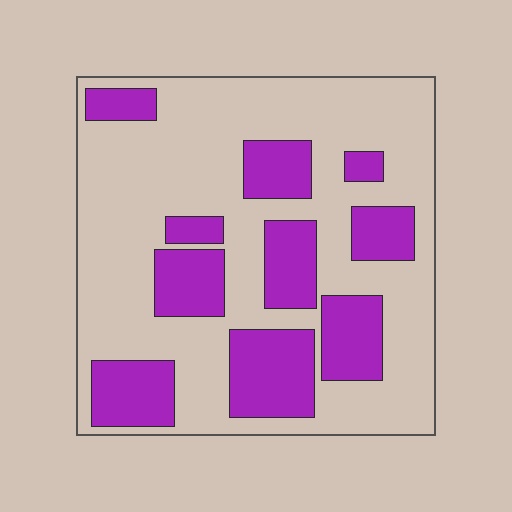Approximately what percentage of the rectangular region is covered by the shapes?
Approximately 30%.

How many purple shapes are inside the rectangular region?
10.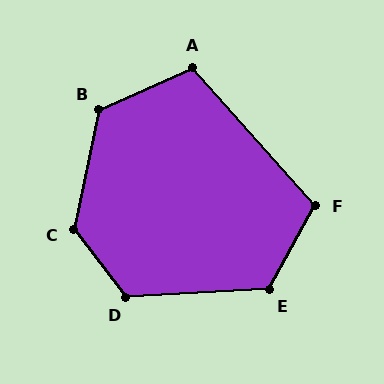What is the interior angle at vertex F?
Approximately 109 degrees (obtuse).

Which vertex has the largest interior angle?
C, at approximately 130 degrees.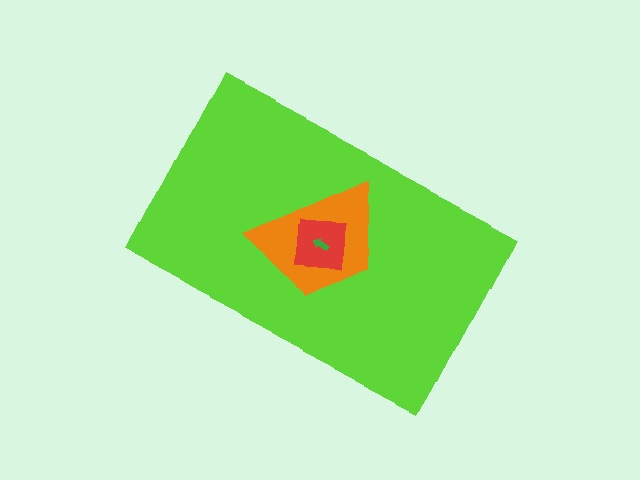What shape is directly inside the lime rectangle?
The orange trapezoid.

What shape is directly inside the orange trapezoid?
The red square.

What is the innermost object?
The green arrow.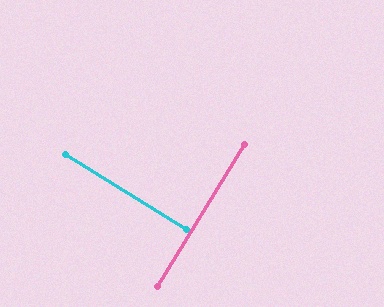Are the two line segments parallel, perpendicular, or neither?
Perpendicular — they meet at approximately 90°.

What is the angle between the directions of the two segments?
Approximately 90 degrees.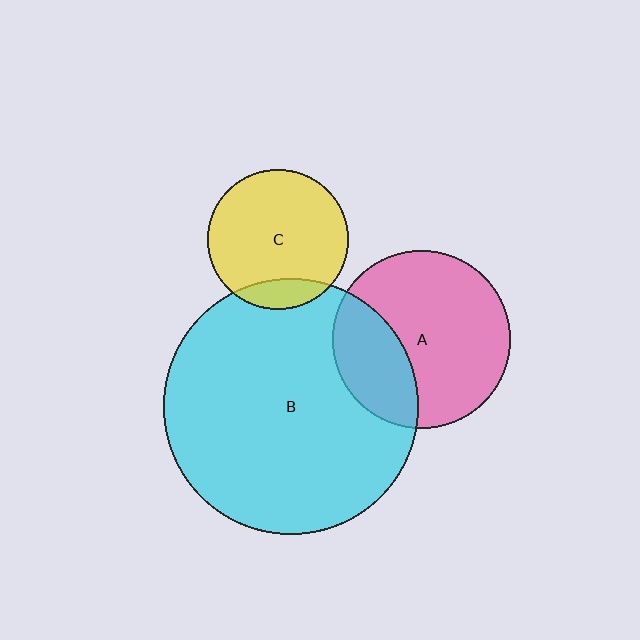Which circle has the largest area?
Circle B (cyan).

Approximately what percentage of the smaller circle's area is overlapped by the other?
Approximately 15%.